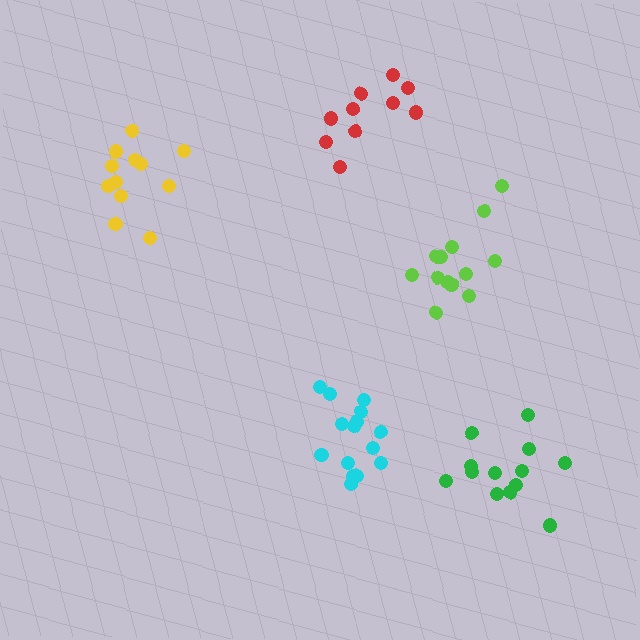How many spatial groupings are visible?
There are 5 spatial groupings.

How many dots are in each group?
Group 1: 15 dots, Group 2: 14 dots, Group 3: 12 dots, Group 4: 13 dots, Group 5: 10 dots (64 total).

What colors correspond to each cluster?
The clusters are colored: cyan, lime, yellow, green, red.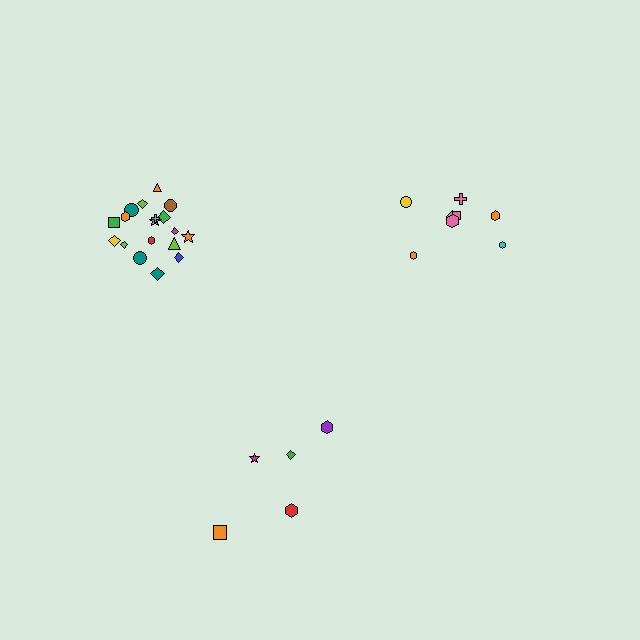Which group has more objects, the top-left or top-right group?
The top-left group.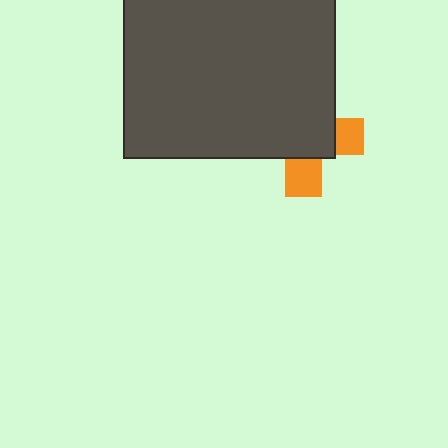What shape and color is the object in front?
The object in front is a dark gray rectangle.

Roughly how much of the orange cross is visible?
A small part of it is visible (roughly 32%).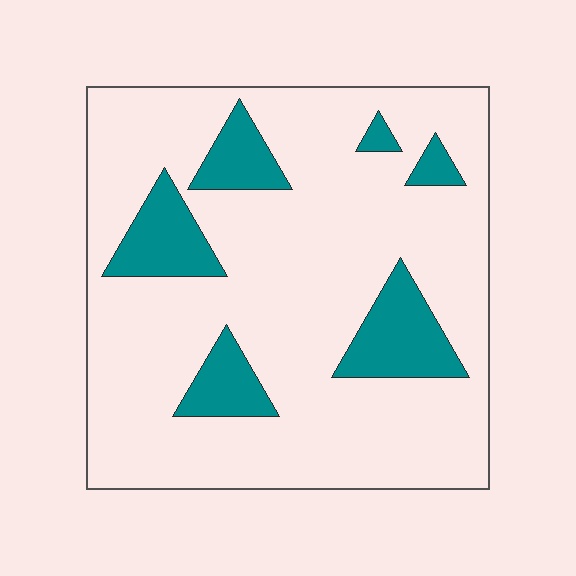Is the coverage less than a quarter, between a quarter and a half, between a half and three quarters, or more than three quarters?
Less than a quarter.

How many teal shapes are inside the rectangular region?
6.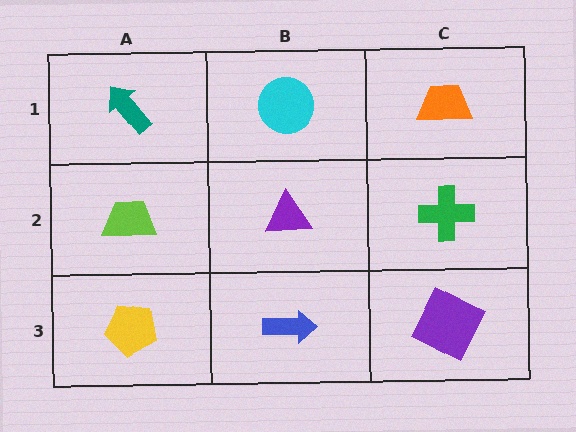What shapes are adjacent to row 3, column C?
A green cross (row 2, column C), a blue arrow (row 3, column B).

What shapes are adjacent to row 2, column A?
A teal arrow (row 1, column A), a yellow pentagon (row 3, column A), a purple triangle (row 2, column B).